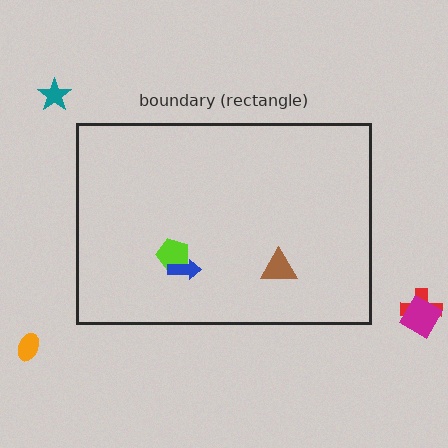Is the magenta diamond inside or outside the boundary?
Outside.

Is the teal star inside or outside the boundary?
Outside.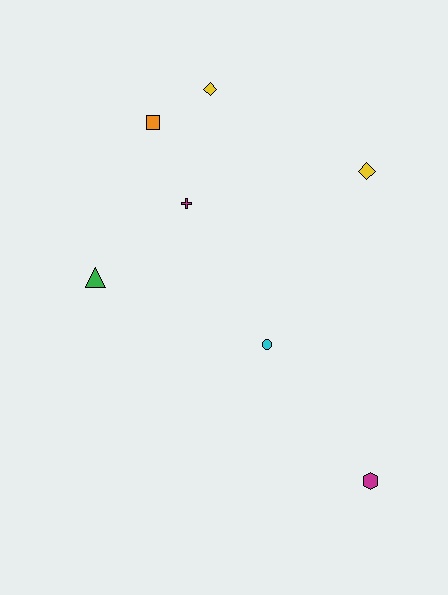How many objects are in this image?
There are 7 objects.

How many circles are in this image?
There is 1 circle.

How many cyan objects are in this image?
There is 1 cyan object.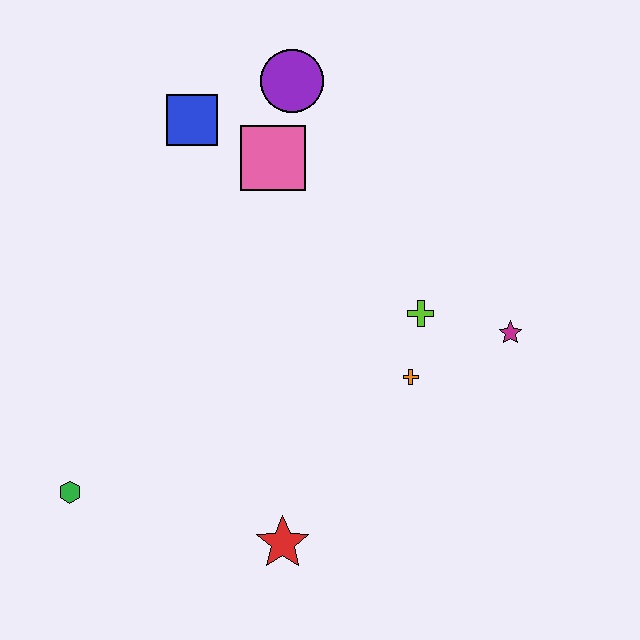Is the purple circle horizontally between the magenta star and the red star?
Yes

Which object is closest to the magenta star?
The lime cross is closest to the magenta star.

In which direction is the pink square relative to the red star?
The pink square is above the red star.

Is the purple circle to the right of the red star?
Yes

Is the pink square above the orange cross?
Yes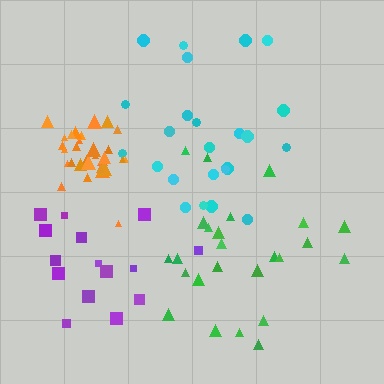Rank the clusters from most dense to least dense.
orange, green, purple, cyan.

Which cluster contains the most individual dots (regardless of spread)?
Orange (33).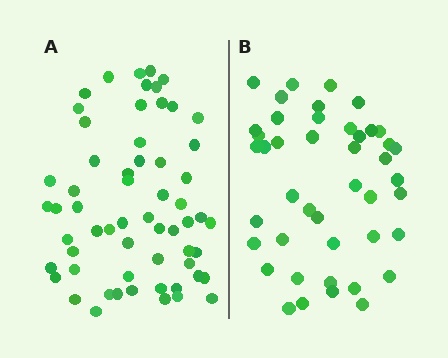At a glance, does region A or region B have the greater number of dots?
Region A (the left region) has more dots.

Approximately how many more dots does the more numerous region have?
Region A has approximately 15 more dots than region B.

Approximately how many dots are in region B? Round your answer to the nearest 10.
About 40 dots. (The exact count is 44, which rounds to 40.)